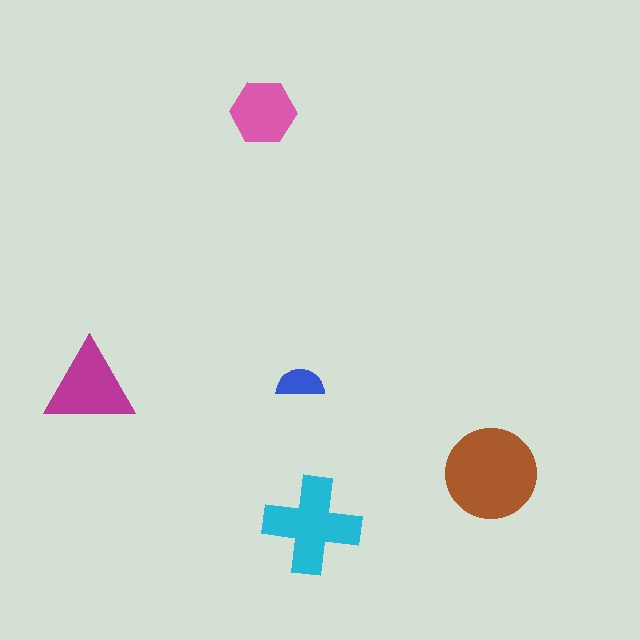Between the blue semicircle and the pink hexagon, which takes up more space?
The pink hexagon.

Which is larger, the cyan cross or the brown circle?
The brown circle.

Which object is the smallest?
The blue semicircle.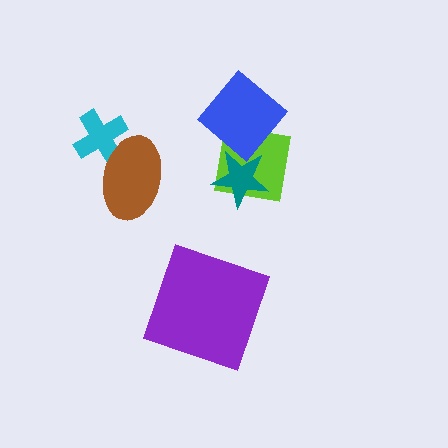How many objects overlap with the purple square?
0 objects overlap with the purple square.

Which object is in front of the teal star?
The blue diamond is in front of the teal star.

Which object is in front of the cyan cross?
The brown ellipse is in front of the cyan cross.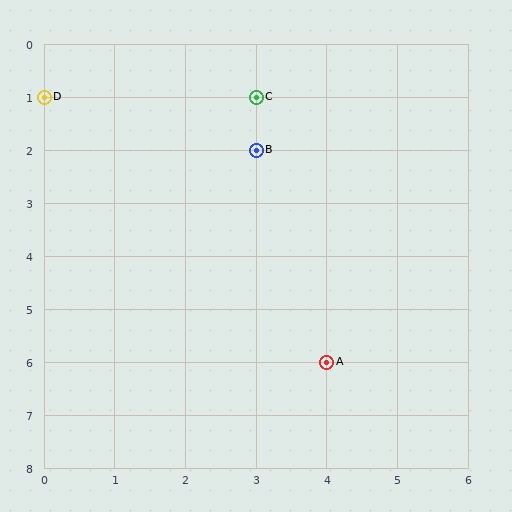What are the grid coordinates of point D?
Point D is at grid coordinates (0, 1).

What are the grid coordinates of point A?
Point A is at grid coordinates (4, 6).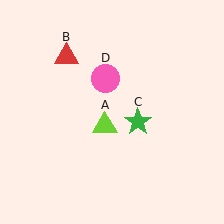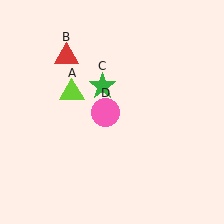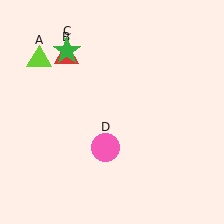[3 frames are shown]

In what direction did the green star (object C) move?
The green star (object C) moved up and to the left.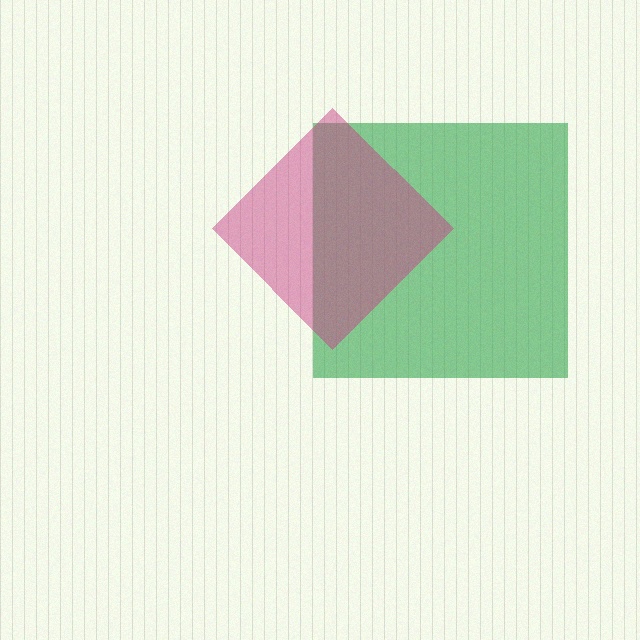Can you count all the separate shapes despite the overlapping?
Yes, there are 2 separate shapes.